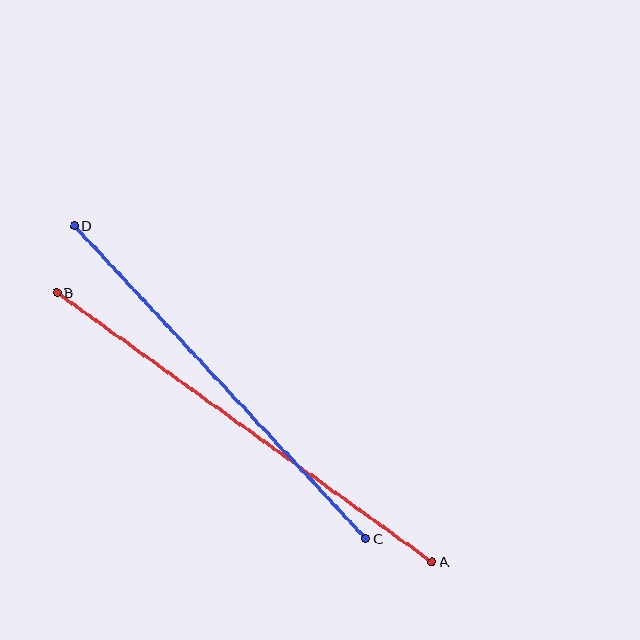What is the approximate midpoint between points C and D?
The midpoint is at approximately (220, 383) pixels.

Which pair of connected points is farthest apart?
Points A and B are farthest apart.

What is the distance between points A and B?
The distance is approximately 462 pixels.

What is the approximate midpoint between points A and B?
The midpoint is at approximately (244, 428) pixels.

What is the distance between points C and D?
The distance is approximately 428 pixels.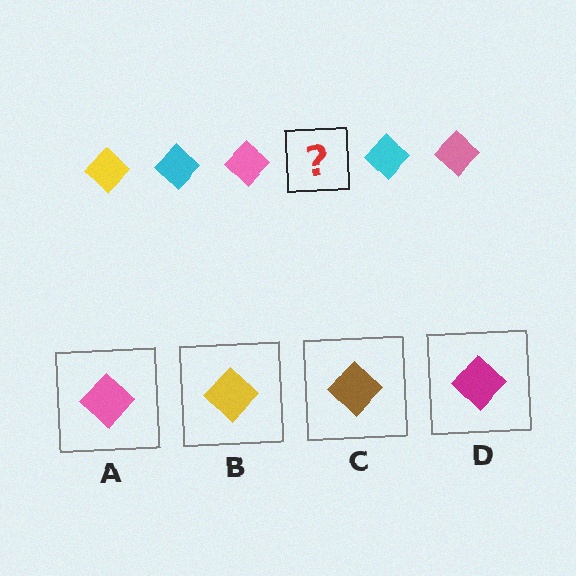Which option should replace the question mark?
Option B.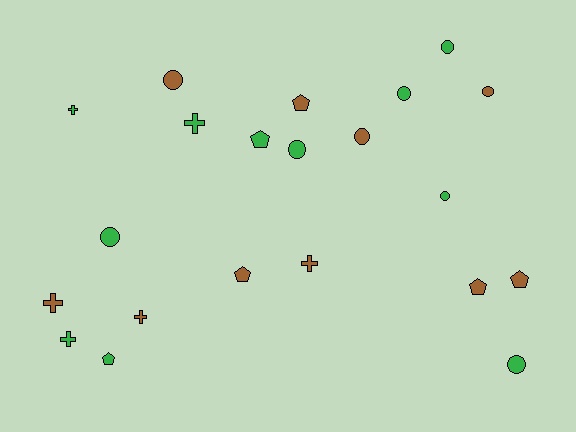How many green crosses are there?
There are 3 green crosses.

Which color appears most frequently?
Green, with 11 objects.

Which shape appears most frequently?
Circle, with 9 objects.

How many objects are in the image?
There are 21 objects.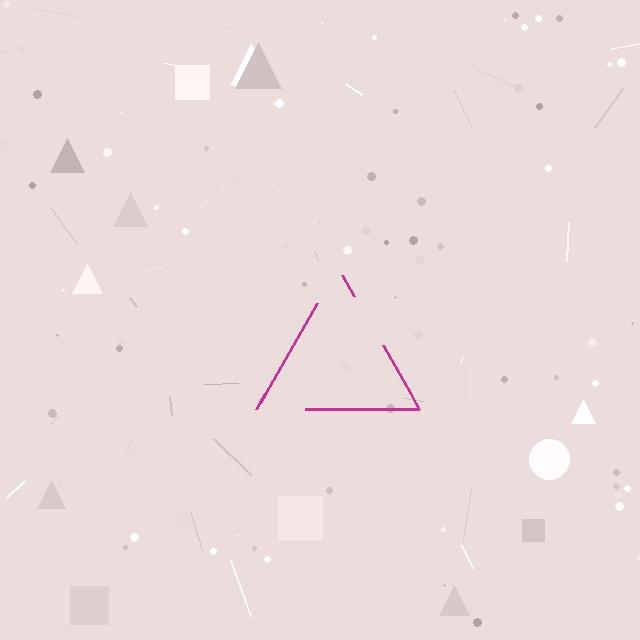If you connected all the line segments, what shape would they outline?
They would outline a triangle.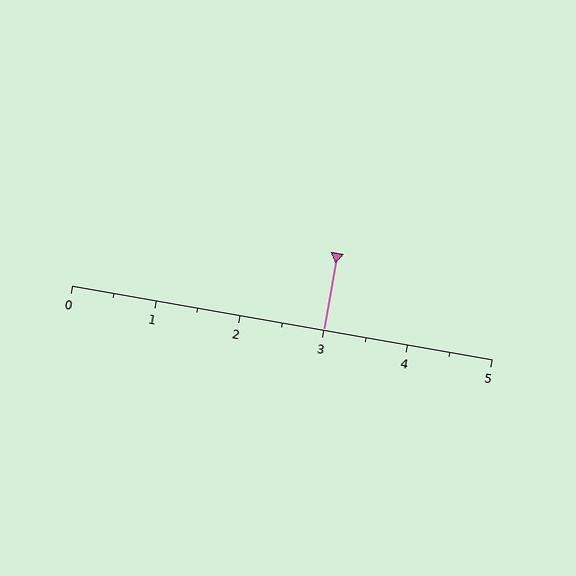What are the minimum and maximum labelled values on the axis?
The axis runs from 0 to 5.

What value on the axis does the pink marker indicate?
The marker indicates approximately 3.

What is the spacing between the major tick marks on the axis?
The major ticks are spaced 1 apart.